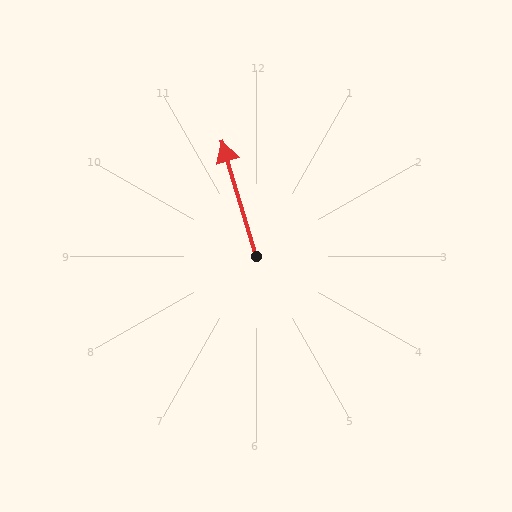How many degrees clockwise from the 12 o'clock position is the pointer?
Approximately 343 degrees.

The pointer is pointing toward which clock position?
Roughly 11 o'clock.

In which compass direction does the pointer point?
North.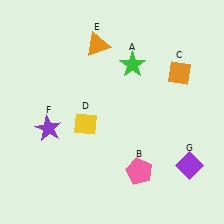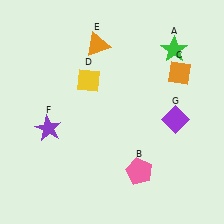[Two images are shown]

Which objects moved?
The objects that moved are: the green star (A), the yellow diamond (D), the purple diamond (G).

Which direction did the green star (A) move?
The green star (A) moved right.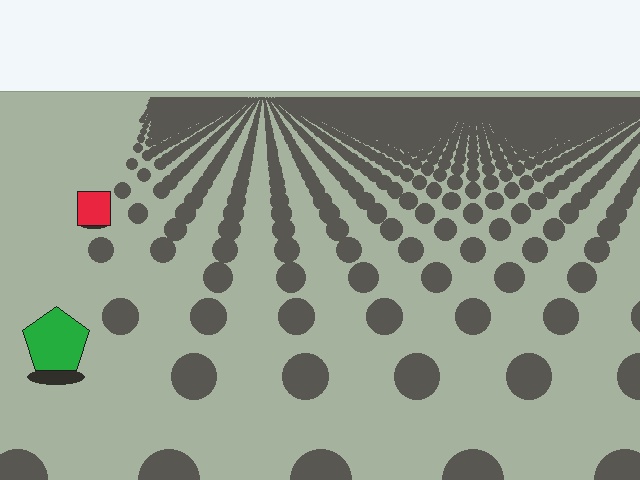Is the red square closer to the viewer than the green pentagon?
No. The green pentagon is closer — you can tell from the texture gradient: the ground texture is coarser near it.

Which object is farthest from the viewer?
The red square is farthest from the viewer. It appears smaller and the ground texture around it is denser.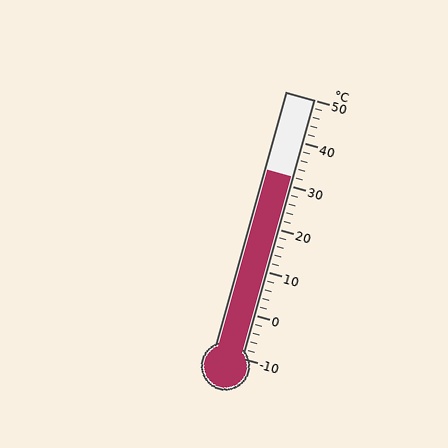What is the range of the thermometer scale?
The thermometer scale ranges from -10°C to 50°C.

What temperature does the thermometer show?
The thermometer shows approximately 32°C.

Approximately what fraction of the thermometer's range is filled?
The thermometer is filled to approximately 70% of its range.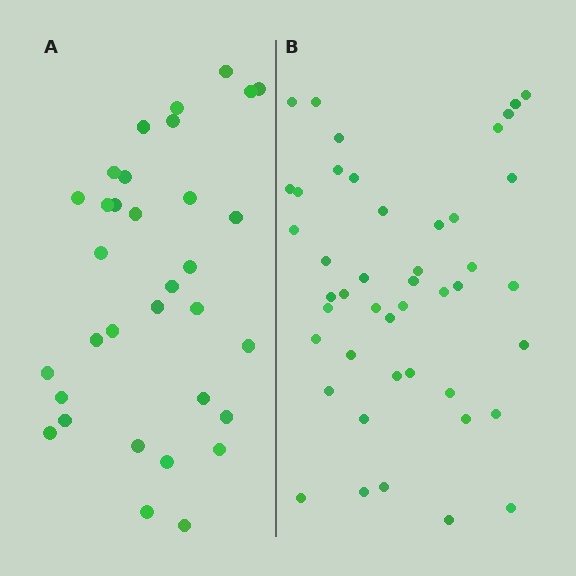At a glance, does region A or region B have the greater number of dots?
Region B (the right region) has more dots.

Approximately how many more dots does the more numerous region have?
Region B has roughly 12 or so more dots than region A.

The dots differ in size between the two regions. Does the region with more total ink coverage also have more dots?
No. Region A has more total ink coverage because its dots are larger, but region B actually contains more individual dots. Total area can be misleading — the number of items is what matters here.